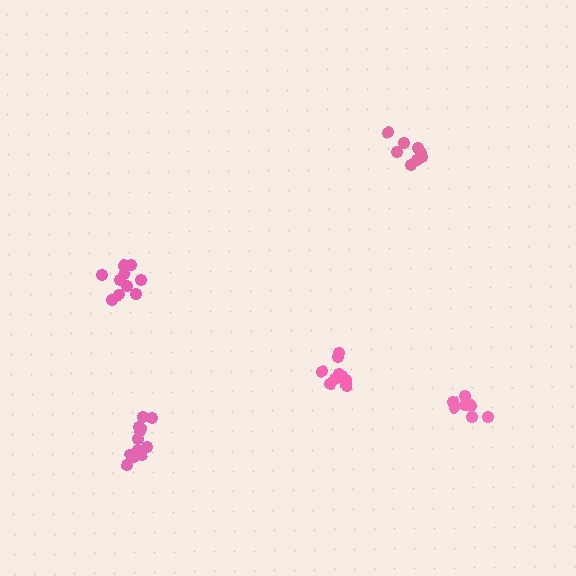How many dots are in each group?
Group 1: 10 dots, Group 2: 8 dots, Group 3: 11 dots, Group 4: 8 dots, Group 5: 12 dots (49 total).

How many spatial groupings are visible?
There are 5 spatial groupings.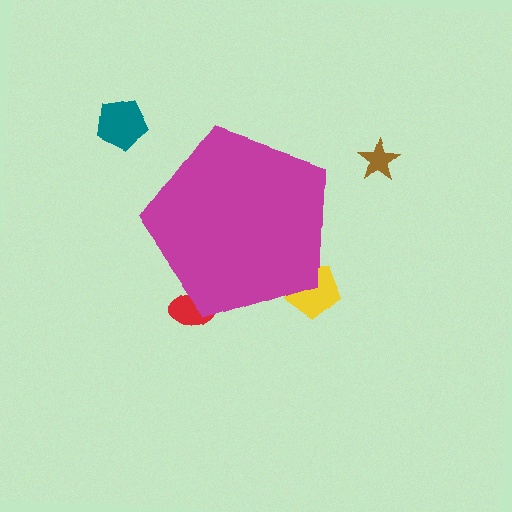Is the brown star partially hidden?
No, the brown star is fully visible.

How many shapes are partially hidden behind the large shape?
2 shapes are partially hidden.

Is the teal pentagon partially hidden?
No, the teal pentagon is fully visible.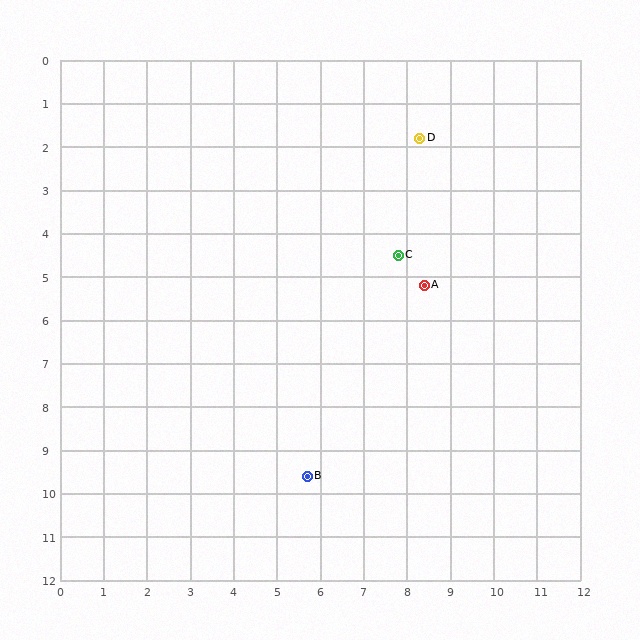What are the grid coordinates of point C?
Point C is at approximately (7.8, 4.5).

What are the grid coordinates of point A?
Point A is at approximately (8.4, 5.2).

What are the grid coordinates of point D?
Point D is at approximately (8.3, 1.8).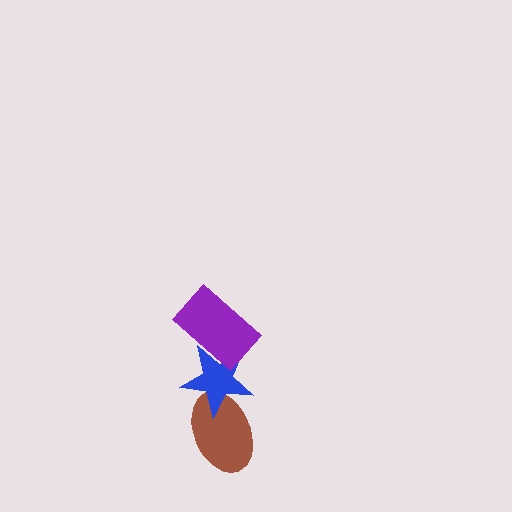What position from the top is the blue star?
The blue star is 2nd from the top.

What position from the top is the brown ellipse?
The brown ellipse is 3rd from the top.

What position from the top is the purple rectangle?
The purple rectangle is 1st from the top.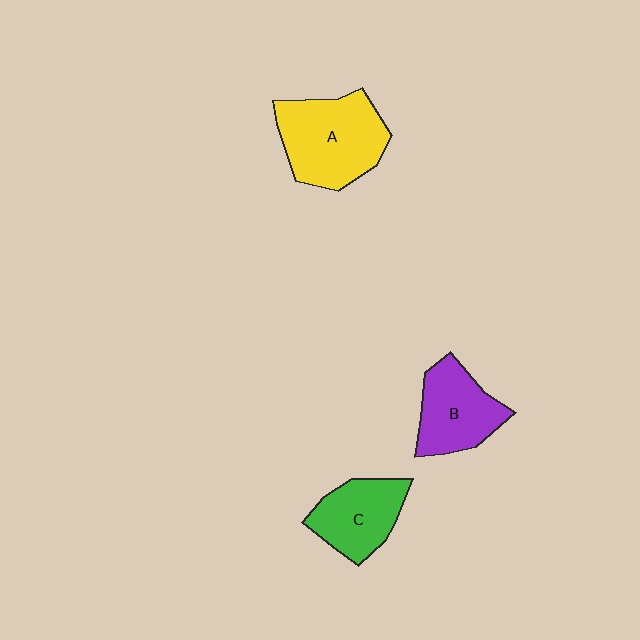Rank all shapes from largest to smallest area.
From largest to smallest: A (yellow), B (purple), C (green).